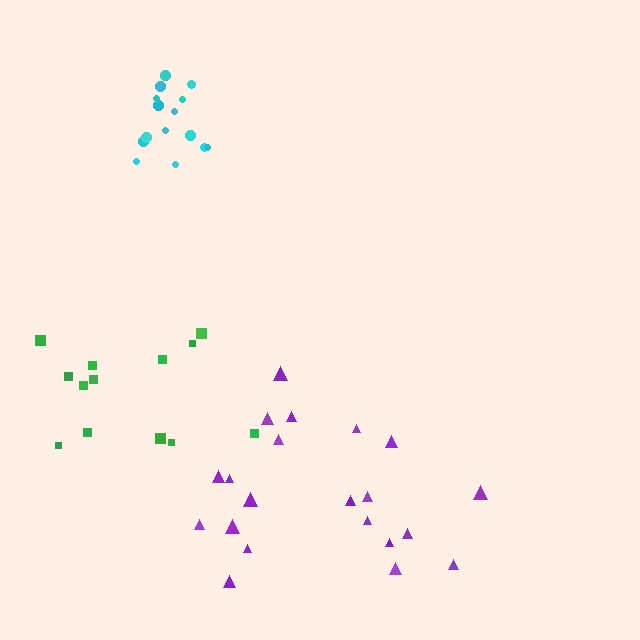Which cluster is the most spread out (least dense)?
Green.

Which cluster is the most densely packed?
Cyan.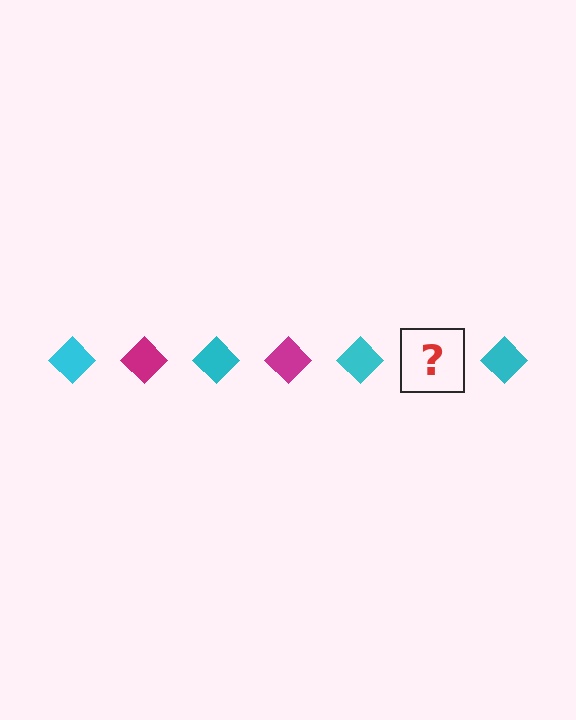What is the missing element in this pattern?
The missing element is a magenta diamond.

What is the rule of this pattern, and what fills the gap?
The rule is that the pattern cycles through cyan, magenta diamonds. The gap should be filled with a magenta diamond.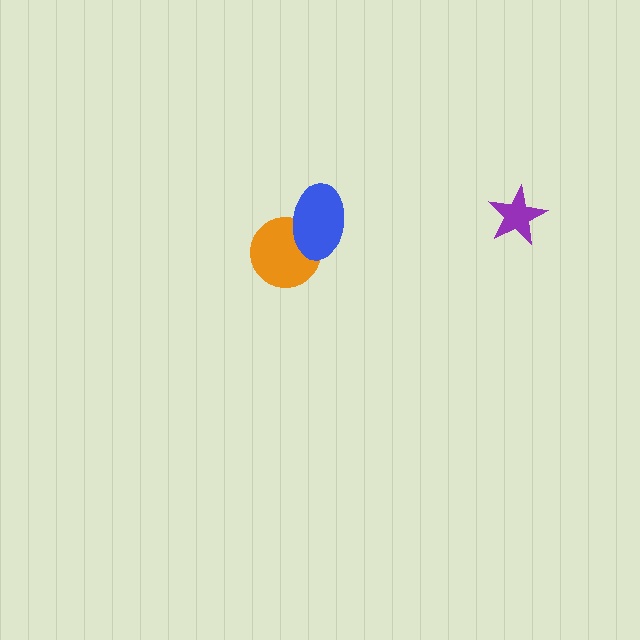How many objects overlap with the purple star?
0 objects overlap with the purple star.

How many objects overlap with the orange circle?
1 object overlaps with the orange circle.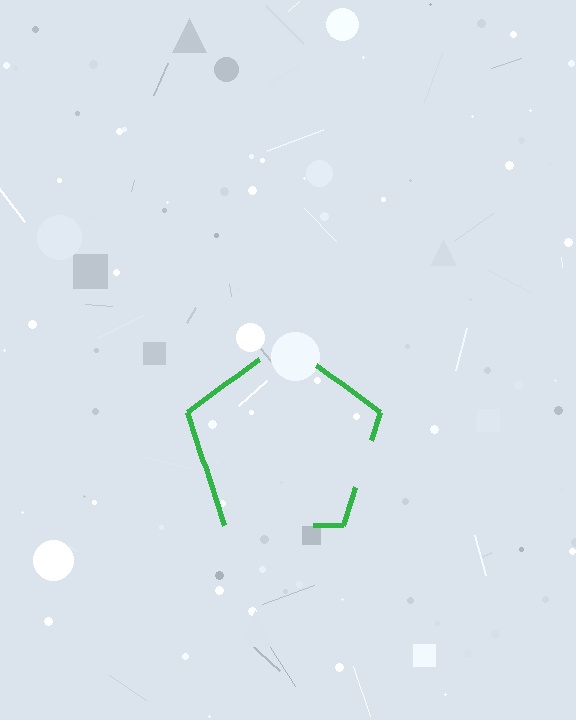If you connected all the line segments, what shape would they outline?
They would outline a pentagon.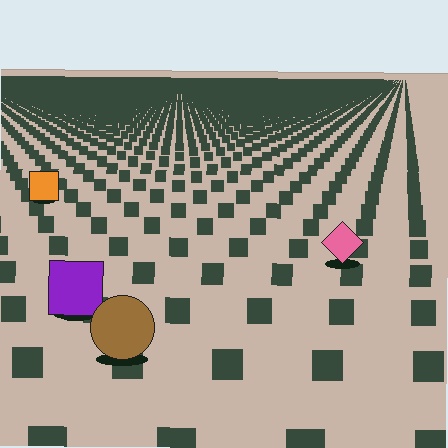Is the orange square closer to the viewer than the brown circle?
No. The brown circle is closer — you can tell from the texture gradient: the ground texture is coarser near it.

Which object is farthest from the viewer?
The orange square is farthest from the viewer. It appears smaller and the ground texture around it is denser.